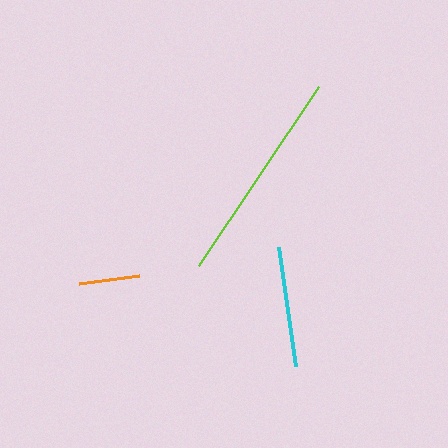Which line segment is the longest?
The lime line is the longest at approximately 215 pixels.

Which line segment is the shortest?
The orange line is the shortest at approximately 61 pixels.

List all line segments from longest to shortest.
From longest to shortest: lime, cyan, orange.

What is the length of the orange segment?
The orange segment is approximately 61 pixels long.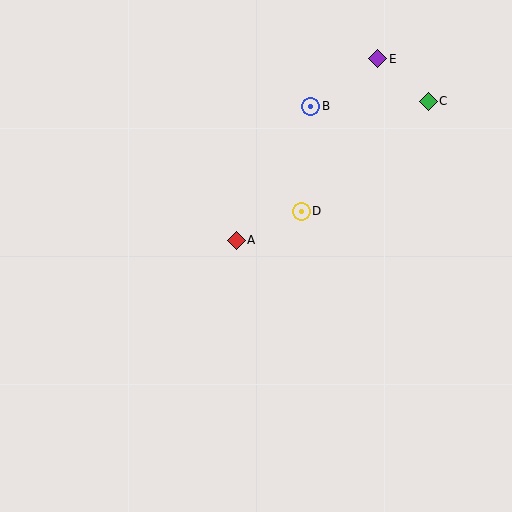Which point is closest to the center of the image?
Point A at (236, 240) is closest to the center.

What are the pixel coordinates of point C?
Point C is at (428, 101).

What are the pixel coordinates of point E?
Point E is at (378, 59).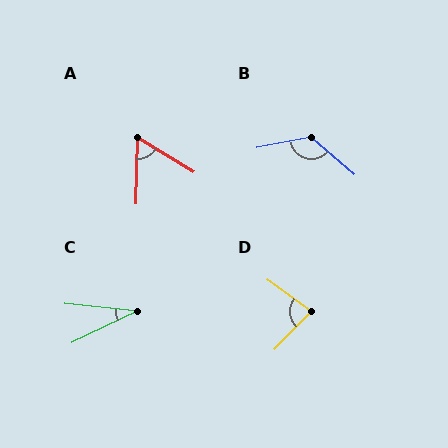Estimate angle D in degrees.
Approximately 82 degrees.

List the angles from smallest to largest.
C (32°), A (59°), D (82°), B (128°).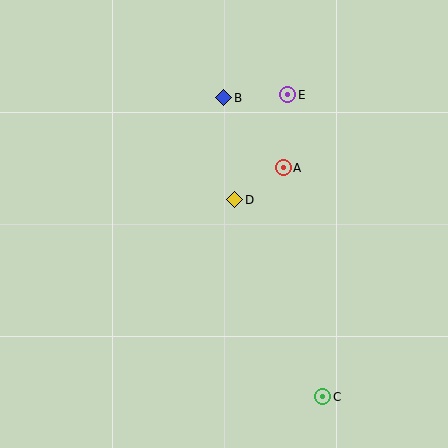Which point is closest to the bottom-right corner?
Point C is closest to the bottom-right corner.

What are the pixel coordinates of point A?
Point A is at (283, 168).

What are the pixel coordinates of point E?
Point E is at (288, 95).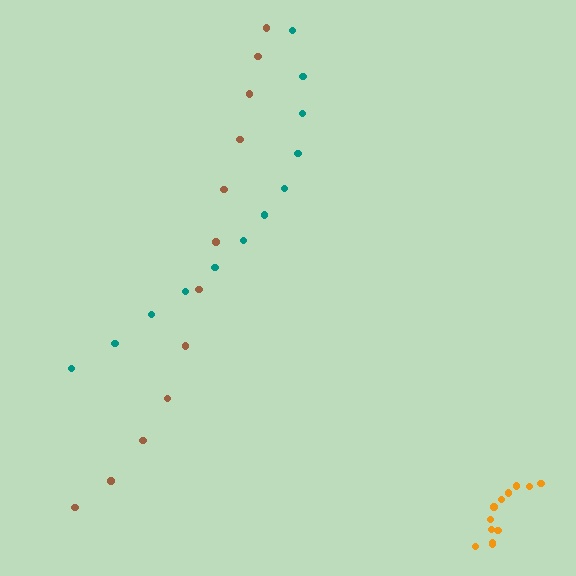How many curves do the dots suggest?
There are 3 distinct paths.